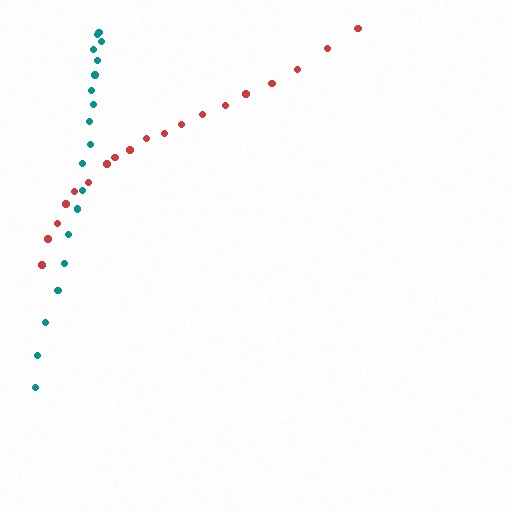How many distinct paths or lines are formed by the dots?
There are 2 distinct paths.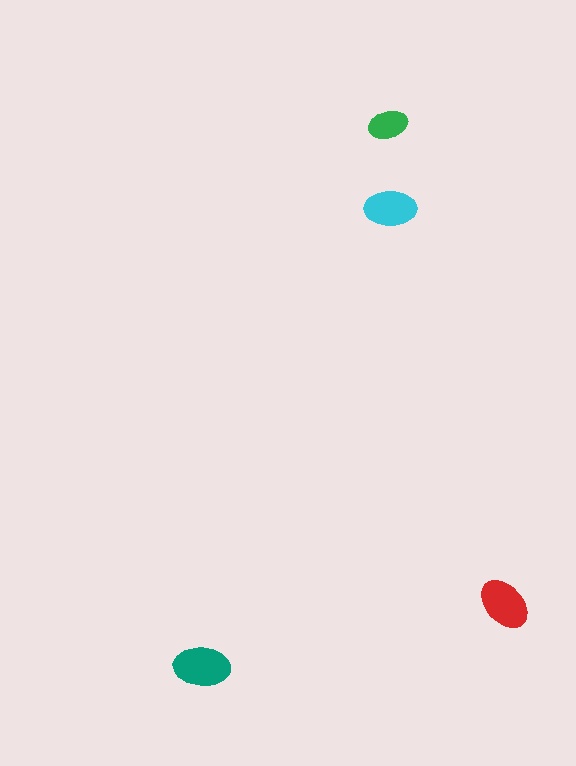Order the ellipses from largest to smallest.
the teal one, the red one, the cyan one, the green one.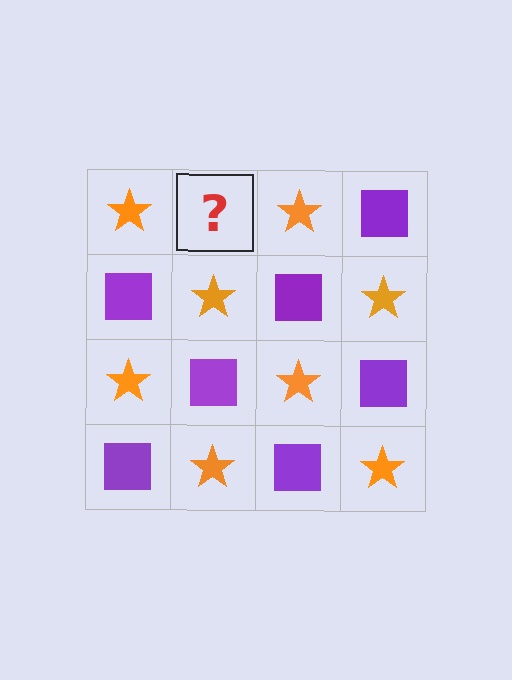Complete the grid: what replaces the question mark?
The question mark should be replaced with a purple square.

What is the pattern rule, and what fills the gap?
The rule is that it alternates orange star and purple square in a checkerboard pattern. The gap should be filled with a purple square.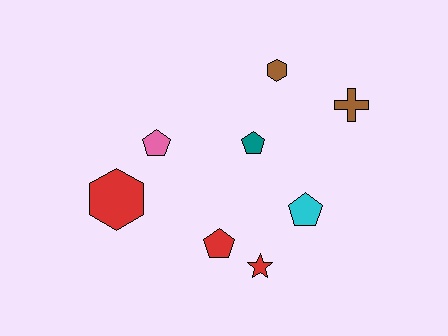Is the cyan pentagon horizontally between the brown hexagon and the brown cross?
Yes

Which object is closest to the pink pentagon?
The red hexagon is closest to the pink pentagon.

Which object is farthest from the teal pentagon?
The red hexagon is farthest from the teal pentagon.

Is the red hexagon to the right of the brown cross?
No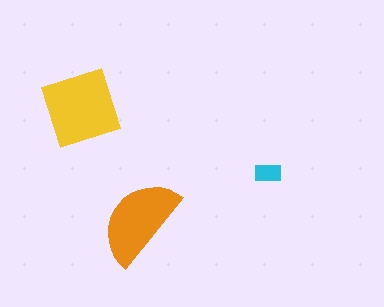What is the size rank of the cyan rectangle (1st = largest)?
3rd.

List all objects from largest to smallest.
The yellow diamond, the orange semicircle, the cyan rectangle.